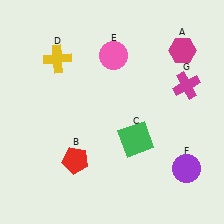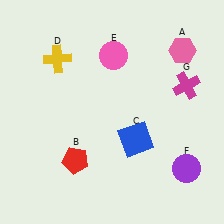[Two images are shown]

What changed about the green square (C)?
In Image 1, C is green. In Image 2, it changed to blue.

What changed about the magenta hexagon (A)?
In Image 1, A is magenta. In Image 2, it changed to pink.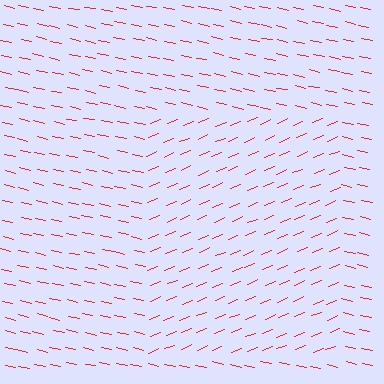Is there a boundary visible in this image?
Yes, there is a texture boundary formed by a change in line orientation.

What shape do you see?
I see a rectangle.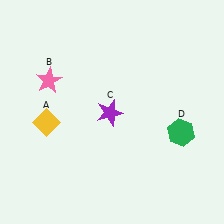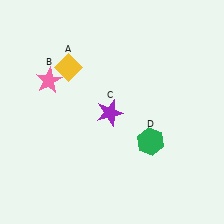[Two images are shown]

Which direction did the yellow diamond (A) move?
The yellow diamond (A) moved up.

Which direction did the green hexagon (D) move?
The green hexagon (D) moved left.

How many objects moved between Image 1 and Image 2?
2 objects moved between the two images.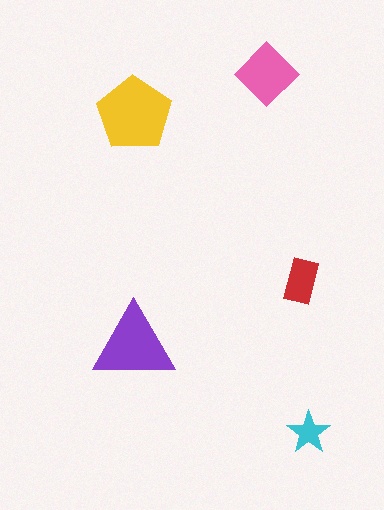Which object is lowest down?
The cyan star is bottommost.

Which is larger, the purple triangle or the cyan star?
The purple triangle.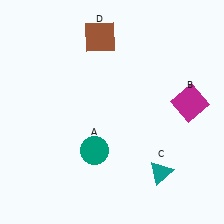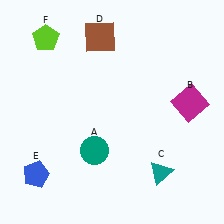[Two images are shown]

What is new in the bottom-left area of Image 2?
A blue pentagon (E) was added in the bottom-left area of Image 2.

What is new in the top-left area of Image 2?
A lime pentagon (F) was added in the top-left area of Image 2.